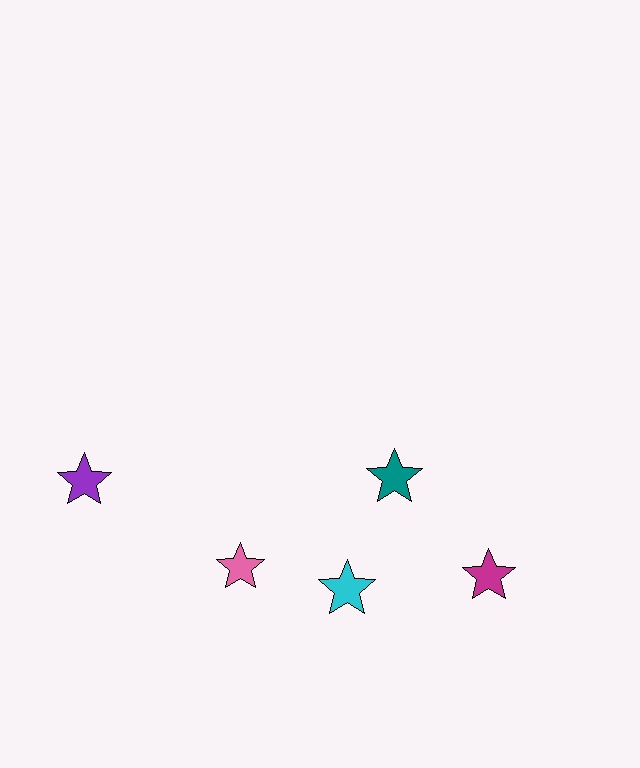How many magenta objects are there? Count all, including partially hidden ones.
There is 1 magenta object.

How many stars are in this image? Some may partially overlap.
There are 5 stars.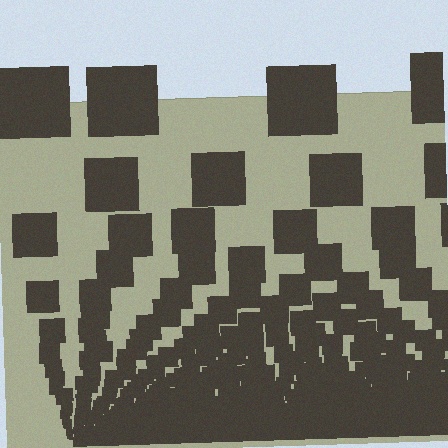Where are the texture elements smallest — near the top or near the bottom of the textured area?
Near the bottom.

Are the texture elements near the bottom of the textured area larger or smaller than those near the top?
Smaller. The gradient is inverted — elements near the bottom are smaller and denser.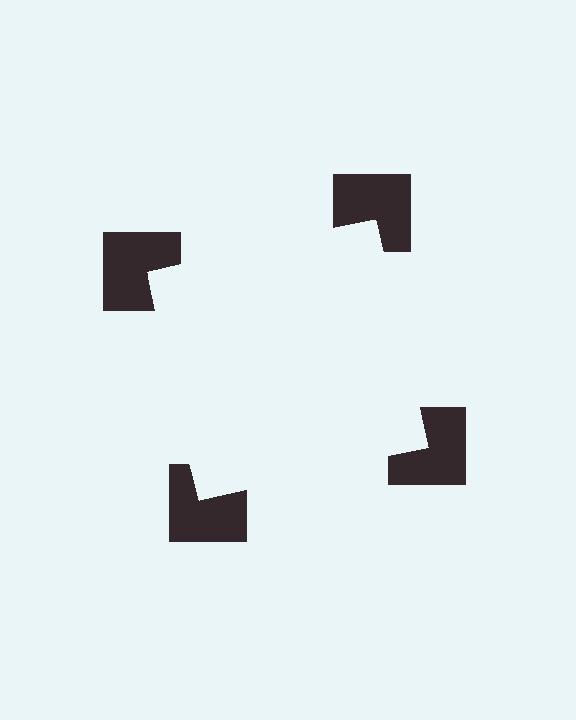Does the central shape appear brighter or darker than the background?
It typically appears slightly brighter than the background, even though no actual brightness change is drawn.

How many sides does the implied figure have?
4 sides.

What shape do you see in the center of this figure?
An illusory square — its edges are inferred from the aligned wedge cuts in the notched squares, not physically drawn.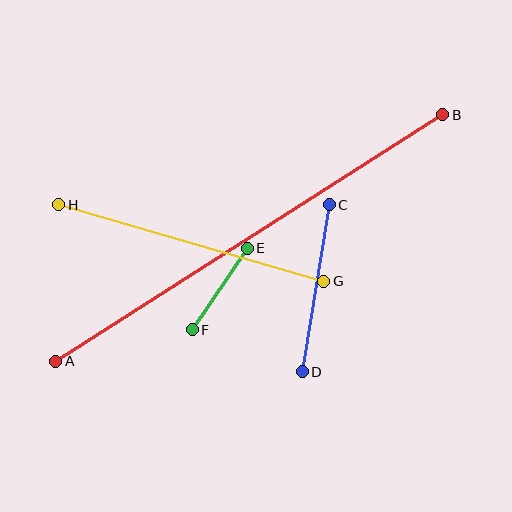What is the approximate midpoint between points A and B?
The midpoint is at approximately (249, 238) pixels.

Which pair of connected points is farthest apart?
Points A and B are farthest apart.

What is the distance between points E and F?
The distance is approximately 98 pixels.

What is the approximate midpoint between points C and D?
The midpoint is at approximately (316, 288) pixels.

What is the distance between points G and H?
The distance is approximately 276 pixels.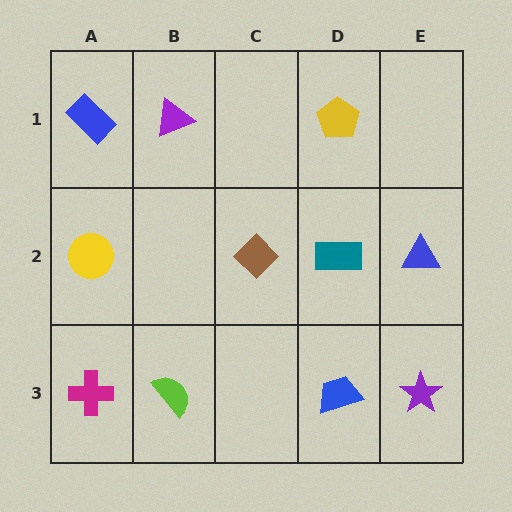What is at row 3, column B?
A lime semicircle.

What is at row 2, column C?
A brown diamond.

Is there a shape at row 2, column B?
No, that cell is empty.